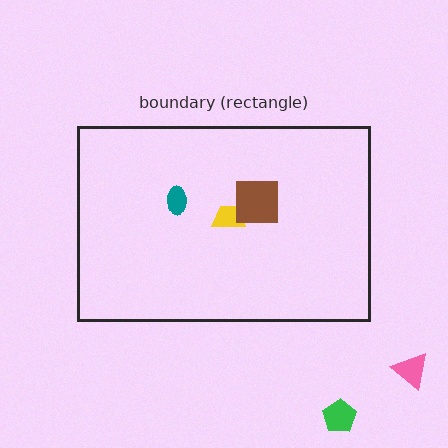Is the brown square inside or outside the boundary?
Inside.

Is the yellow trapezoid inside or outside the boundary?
Inside.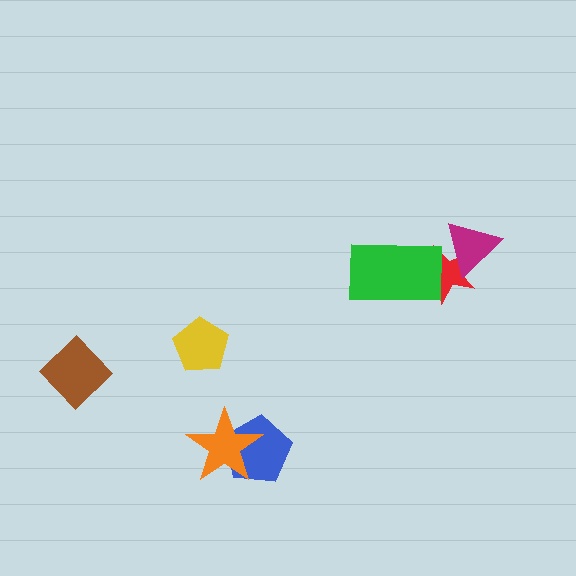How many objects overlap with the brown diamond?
0 objects overlap with the brown diamond.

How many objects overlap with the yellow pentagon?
0 objects overlap with the yellow pentagon.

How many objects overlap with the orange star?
1 object overlaps with the orange star.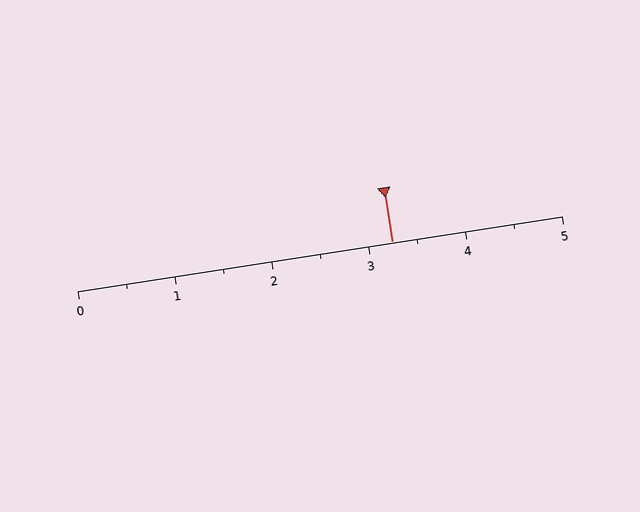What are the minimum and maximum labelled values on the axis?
The axis runs from 0 to 5.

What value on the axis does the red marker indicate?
The marker indicates approximately 3.2.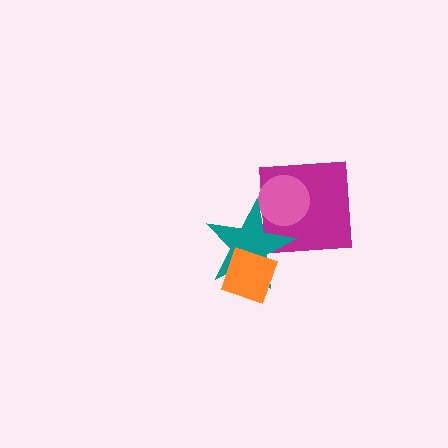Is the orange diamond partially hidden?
No, no other shape covers it.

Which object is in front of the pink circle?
The teal star is in front of the pink circle.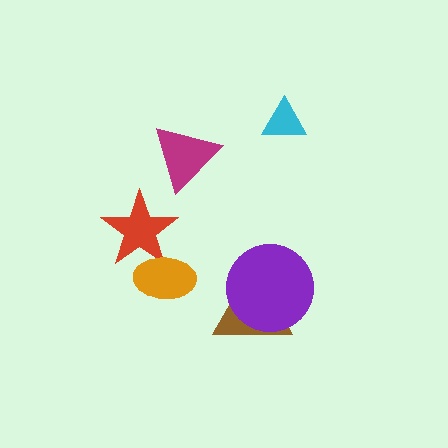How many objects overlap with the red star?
1 object overlaps with the red star.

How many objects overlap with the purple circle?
1 object overlaps with the purple circle.